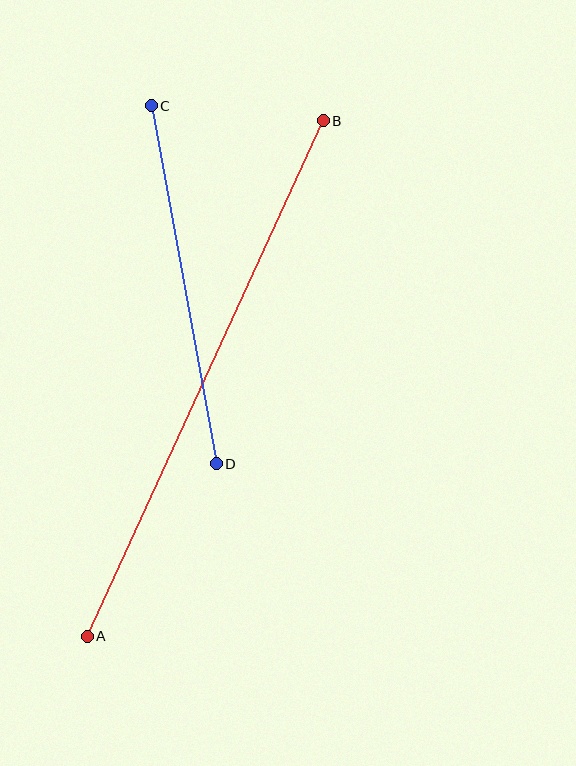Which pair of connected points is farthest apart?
Points A and B are farthest apart.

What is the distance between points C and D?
The distance is approximately 364 pixels.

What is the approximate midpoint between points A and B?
The midpoint is at approximately (205, 378) pixels.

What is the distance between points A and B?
The distance is approximately 567 pixels.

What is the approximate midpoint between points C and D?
The midpoint is at approximately (184, 285) pixels.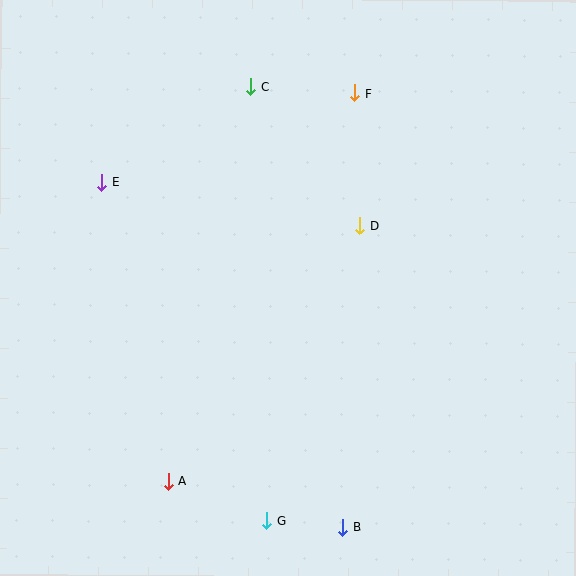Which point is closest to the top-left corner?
Point E is closest to the top-left corner.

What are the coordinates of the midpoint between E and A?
The midpoint between E and A is at (135, 332).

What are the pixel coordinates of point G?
Point G is at (267, 521).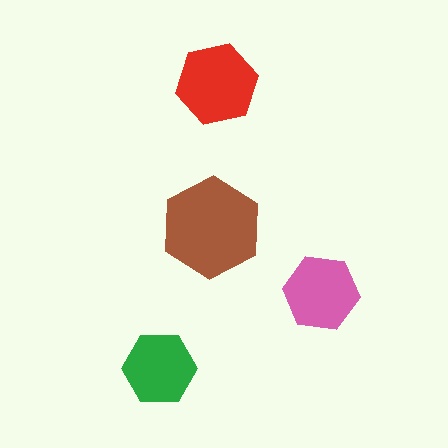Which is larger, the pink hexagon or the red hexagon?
The red one.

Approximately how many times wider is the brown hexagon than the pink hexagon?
About 1.5 times wider.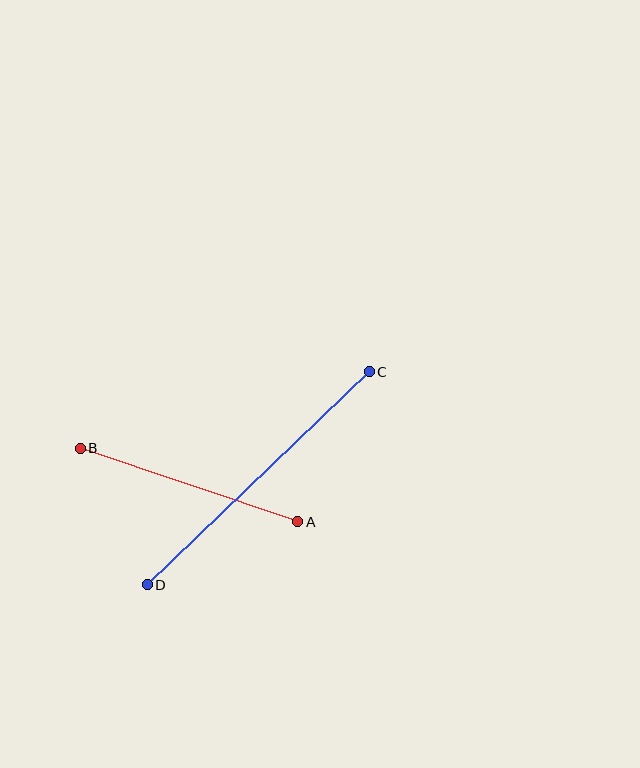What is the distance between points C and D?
The distance is approximately 307 pixels.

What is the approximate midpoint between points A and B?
The midpoint is at approximately (189, 485) pixels.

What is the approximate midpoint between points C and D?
The midpoint is at approximately (258, 478) pixels.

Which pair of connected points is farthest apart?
Points C and D are farthest apart.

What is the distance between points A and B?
The distance is approximately 229 pixels.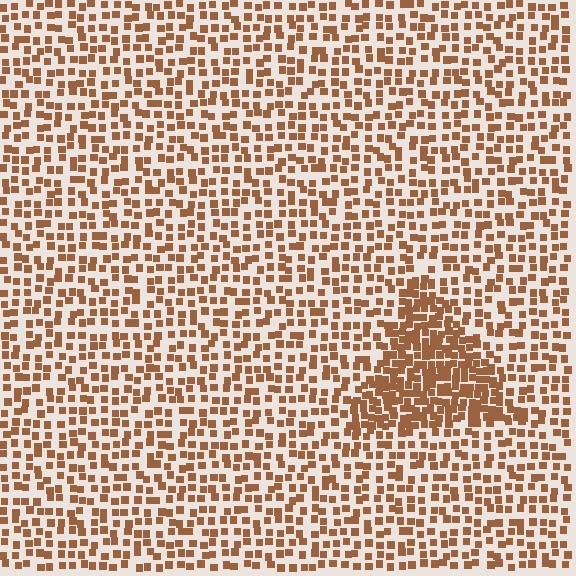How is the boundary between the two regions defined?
The boundary is defined by a change in element density (approximately 2.1x ratio). All elements are the same color, size, and shape.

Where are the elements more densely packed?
The elements are more densely packed inside the triangle boundary.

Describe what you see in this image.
The image contains small brown elements arranged at two different densities. A triangle-shaped region is visible where the elements are more densely packed than the surrounding area.